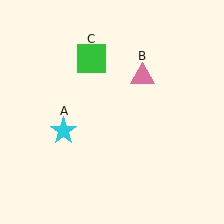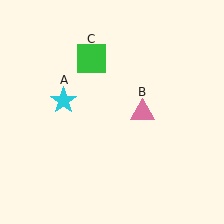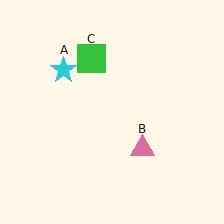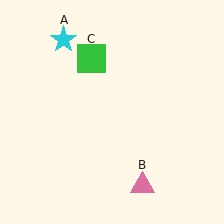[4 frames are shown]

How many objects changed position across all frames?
2 objects changed position: cyan star (object A), pink triangle (object B).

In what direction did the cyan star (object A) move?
The cyan star (object A) moved up.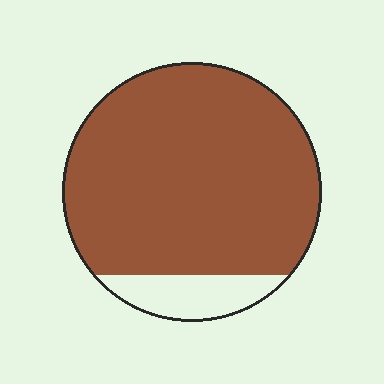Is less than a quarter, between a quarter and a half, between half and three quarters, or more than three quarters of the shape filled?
More than three quarters.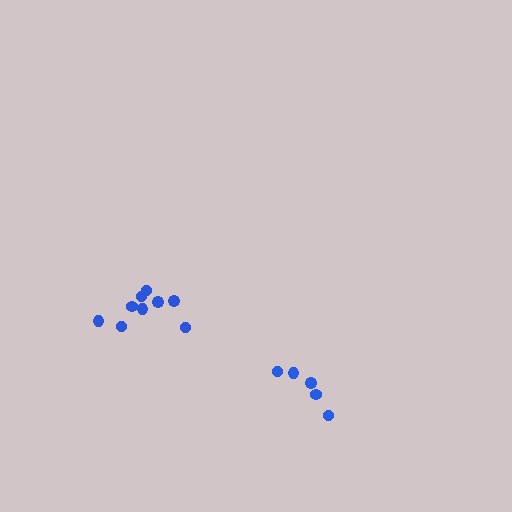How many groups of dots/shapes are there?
There are 2 groups.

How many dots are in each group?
Group 1: 9 dots, Group 2: 5 dots (14 total).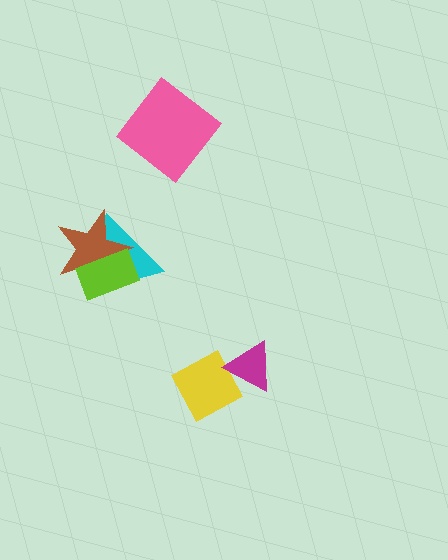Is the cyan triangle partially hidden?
Yes, it is partially covered by another shape.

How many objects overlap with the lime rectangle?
2 objects overlap with the lime rectangle.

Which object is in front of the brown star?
The lime rectangle is in front of the brown star.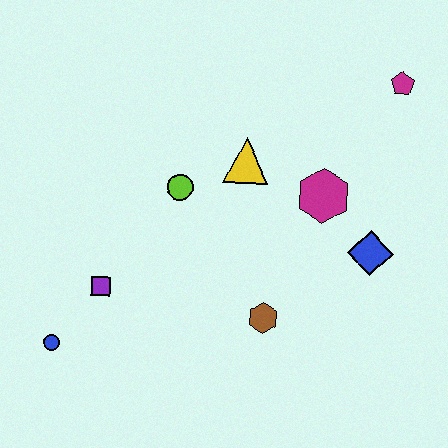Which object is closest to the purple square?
The blue circle is closest to the purple square.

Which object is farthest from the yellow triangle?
The blue circle is farthest from the yellow triangle.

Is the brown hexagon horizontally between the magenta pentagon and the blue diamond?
No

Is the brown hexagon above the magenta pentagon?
No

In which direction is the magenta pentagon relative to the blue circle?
The magenta pentagon is to the right of the blue circle.